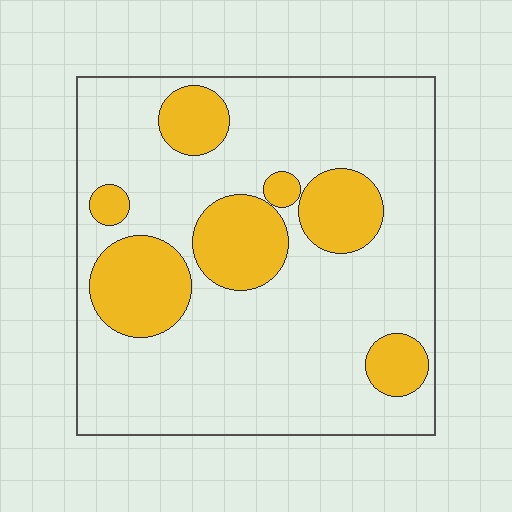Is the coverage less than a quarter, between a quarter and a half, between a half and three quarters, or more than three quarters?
Less than a quarter.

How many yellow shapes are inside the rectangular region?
7.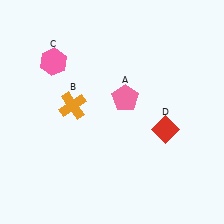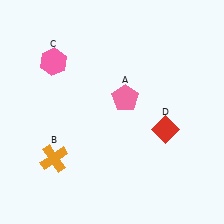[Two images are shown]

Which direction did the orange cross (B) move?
The orange cross (B) moved down.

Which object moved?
The orange cross (B) moved down.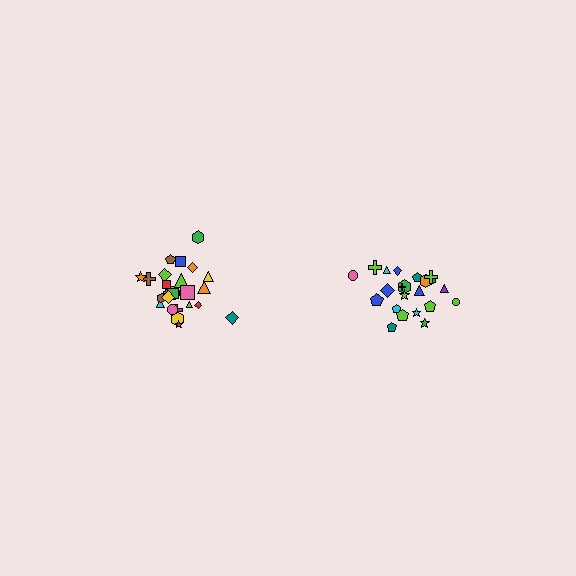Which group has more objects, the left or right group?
The left group.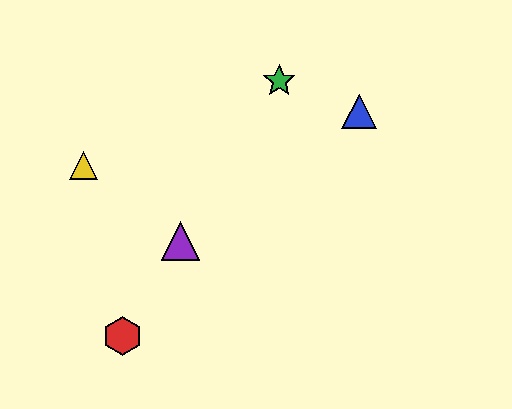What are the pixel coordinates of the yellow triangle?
The yellow triangle is at (84, 166).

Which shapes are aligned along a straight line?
The red hexagon, the green star, the purple triangle are aligned along a straight line.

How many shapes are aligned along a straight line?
3 shapes (the red hexagon, the green star, the purple triangle) are aligned along a straight line.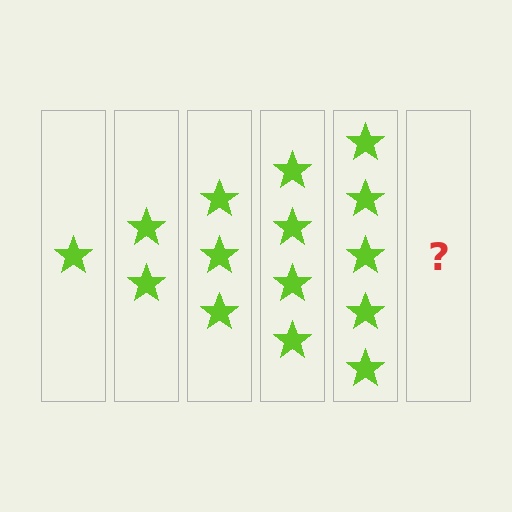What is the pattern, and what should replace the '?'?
The pattern is that each step adds one more star. The '?' should be 6 stars.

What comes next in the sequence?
The next element should be 6 stars.